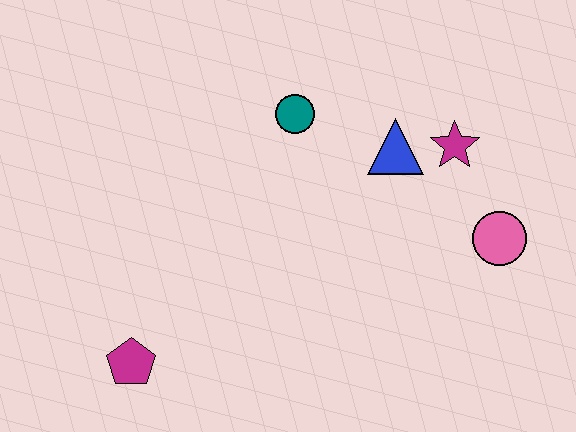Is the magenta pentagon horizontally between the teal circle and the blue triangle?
No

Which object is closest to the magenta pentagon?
The teal circle is closest to the magenta pentagon.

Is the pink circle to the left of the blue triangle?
No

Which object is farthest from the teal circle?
The magenta pentagon is farthest from the teal circle.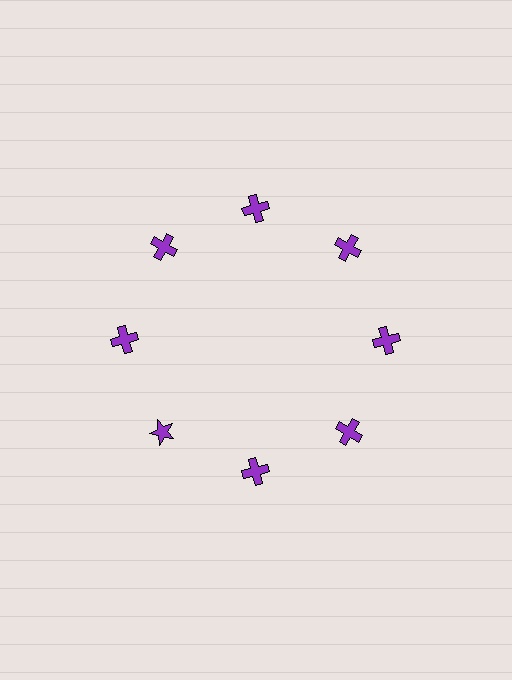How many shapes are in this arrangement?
There are 8 shapes arranged in a ring pattern.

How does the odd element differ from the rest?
It has a different shape: star instead of cross.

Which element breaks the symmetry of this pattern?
The purple star at roughly the 8 o'clock position breaks the symmetry. All other shapes are purple crosses.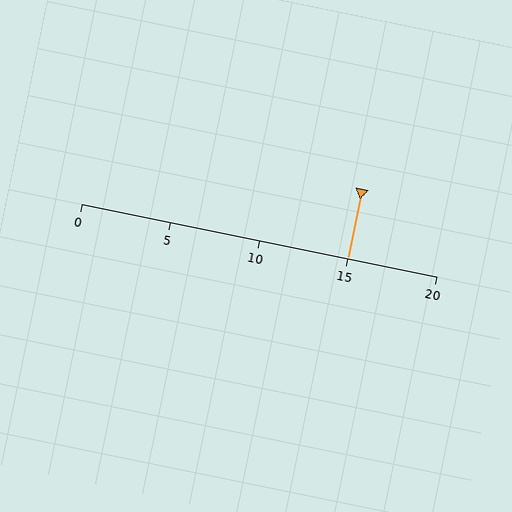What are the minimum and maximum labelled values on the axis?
The axis runs from 0 to 20.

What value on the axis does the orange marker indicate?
The marker indicates approximately 15.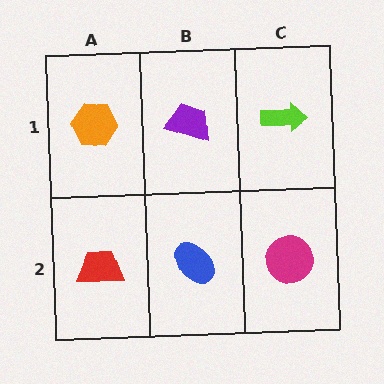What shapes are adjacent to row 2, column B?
A purple trapezoid (row 1, column B), a red trapezoid (row 2, column A), a magenta circle (row 2, column C).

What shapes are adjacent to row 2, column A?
An orange hexagon (row 1, column A), a blue ellipse (row 2, column B).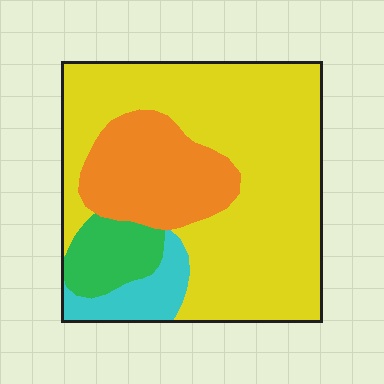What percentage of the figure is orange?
Orange takes up about one fifth (1/5) of the figure.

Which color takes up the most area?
Yellow, at roughly 65%.